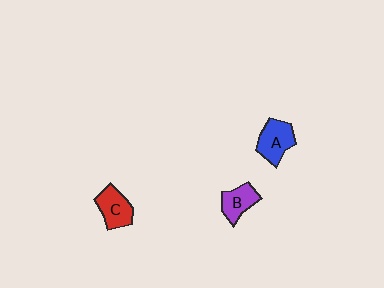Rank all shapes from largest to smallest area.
From largest to smallest: A (blue), C (red), B (purple).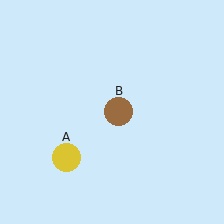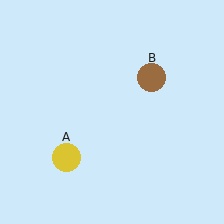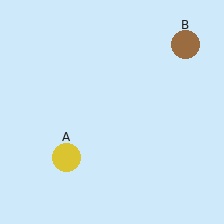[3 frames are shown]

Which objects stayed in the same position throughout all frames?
Yellow circle (object A) remained stationary.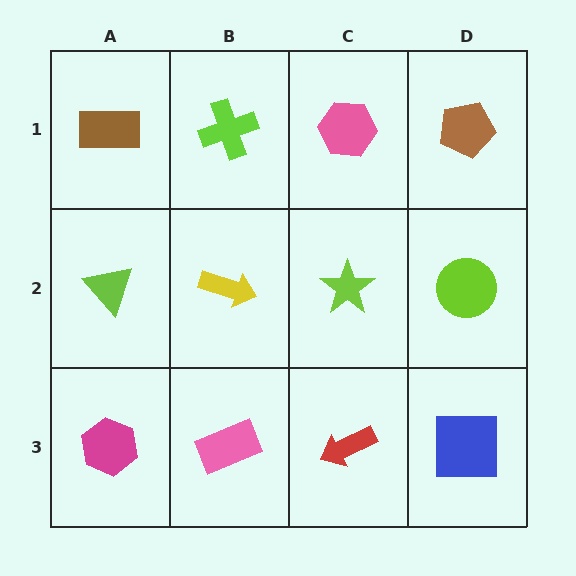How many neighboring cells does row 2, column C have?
4.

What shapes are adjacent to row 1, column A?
A lime triangle (row 2, column A), a lime cross (row 1, column B).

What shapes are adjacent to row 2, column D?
A brown pentagon (row 1, column D), a blue square (row 3, column D), a lime star (row 2, column C).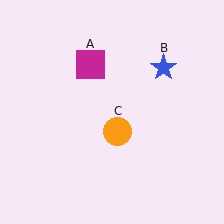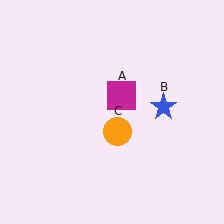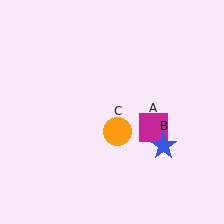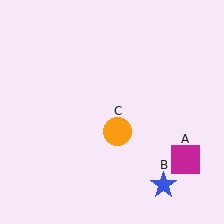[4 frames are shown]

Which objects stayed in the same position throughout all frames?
Orange circle (object C) remained stationary.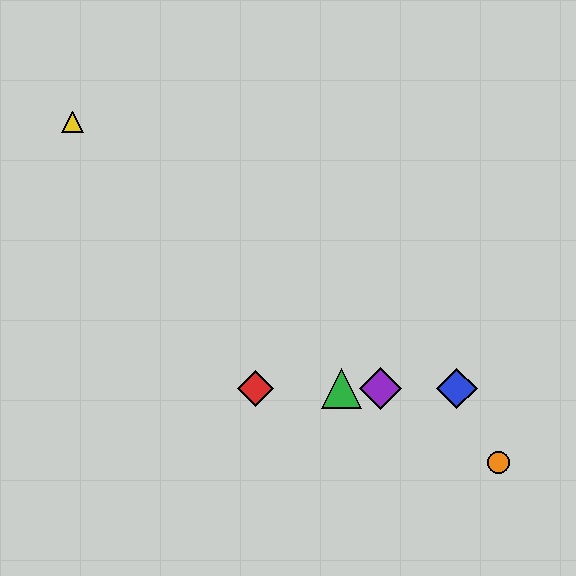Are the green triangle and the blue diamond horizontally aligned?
Yes, both are at y≈388.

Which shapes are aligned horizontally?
The red diamond, the blue diamond, the green triangle, the purple diamond are aligned horizontally.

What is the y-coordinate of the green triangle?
The green triangle is at y≈388.